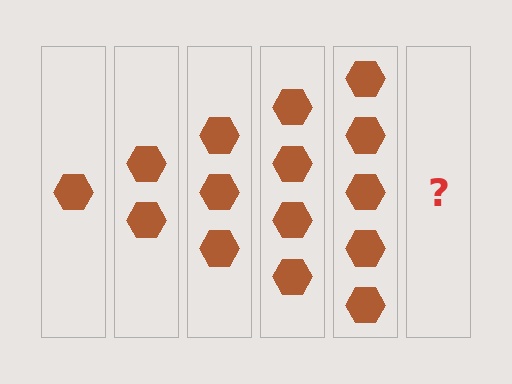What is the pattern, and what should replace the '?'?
The pattern is that each step adds one more hexagon. The '?' should be 6 hexagons.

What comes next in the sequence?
The next element should be 6 hexagons.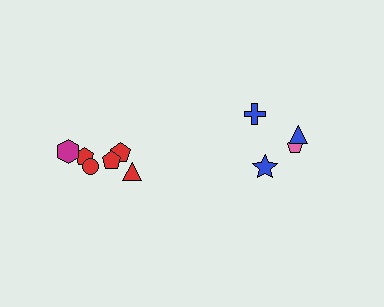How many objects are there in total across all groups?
There are 10 objects.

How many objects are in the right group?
There are 4 objects.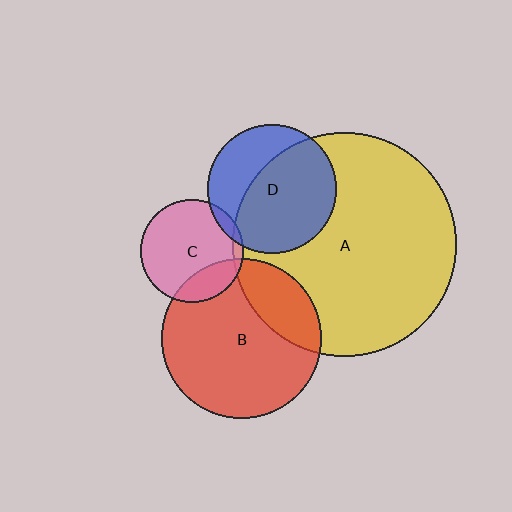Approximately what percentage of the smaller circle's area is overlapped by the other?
Approximately 25%.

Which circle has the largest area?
Circle A (yellow).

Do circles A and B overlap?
Yes.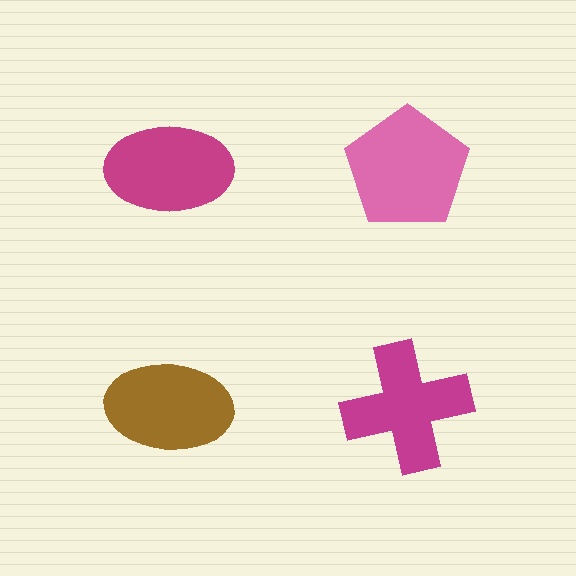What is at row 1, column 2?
A pink pentagon.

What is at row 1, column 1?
A magenta ellipse.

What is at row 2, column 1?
A brown ellipse.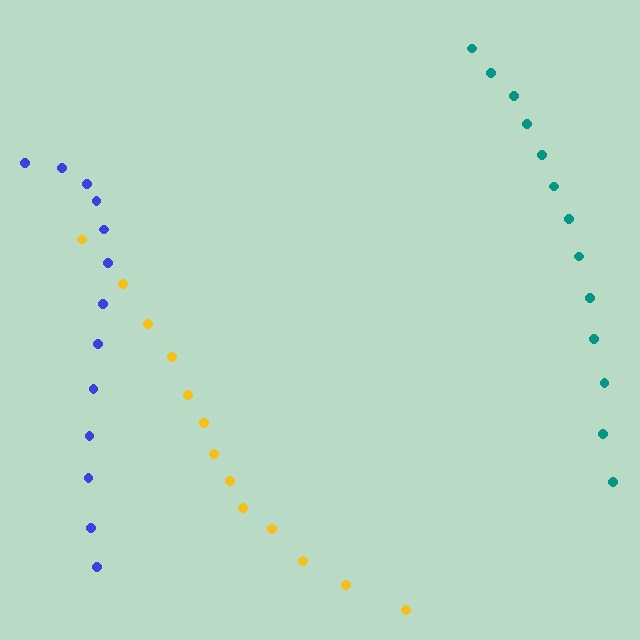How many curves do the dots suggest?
There are 3 distinct paths.